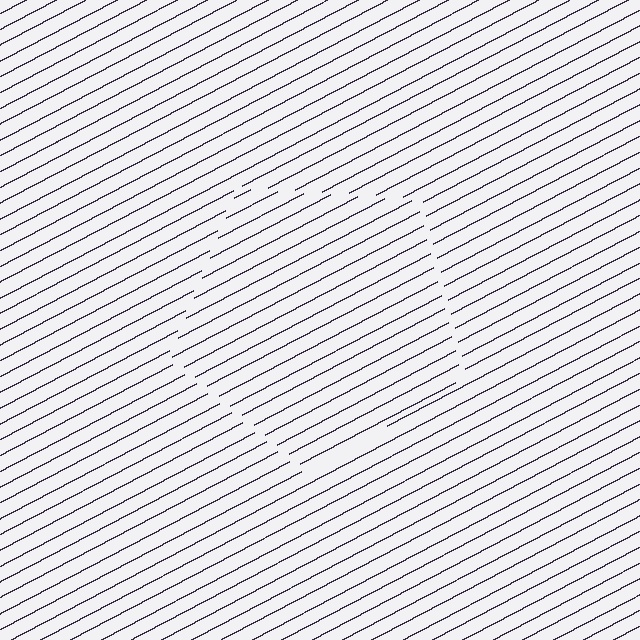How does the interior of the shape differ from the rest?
The interior of the shape contains the same grating, shifted by half a period — the contour is defined by the phase discontinuity where line-ends from the inner and outer gratings abut.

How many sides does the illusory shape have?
5 sides — the line-ends trace a pentagon.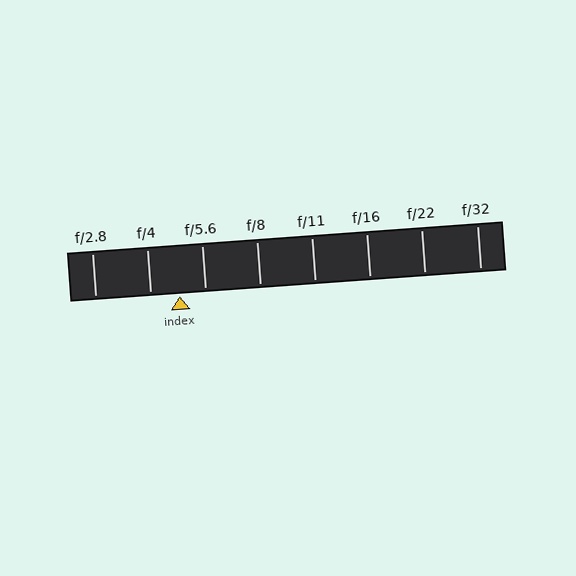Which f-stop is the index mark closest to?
The index mark is closest to f/5.6.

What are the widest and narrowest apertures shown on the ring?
The widest aperture shown is f/2.8 and the narrowest is f/32.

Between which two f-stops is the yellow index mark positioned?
The index mark is between f/4 and f/5.6.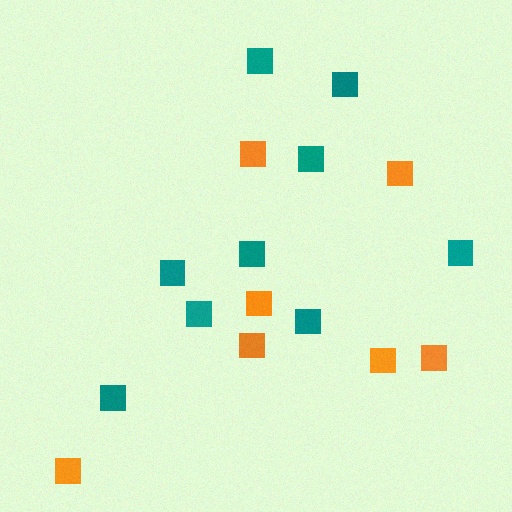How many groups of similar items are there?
There are 2 groups: one group of teal squares (9) and one group of orange squares (7).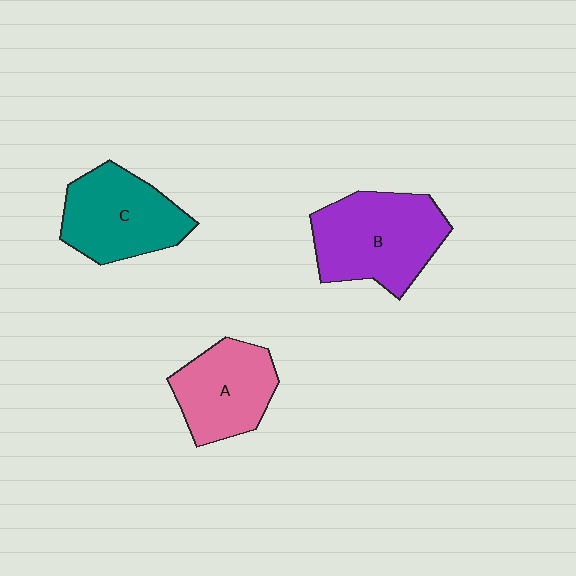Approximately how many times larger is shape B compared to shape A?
Approximately 1.3 times.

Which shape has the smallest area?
Shape A (pink).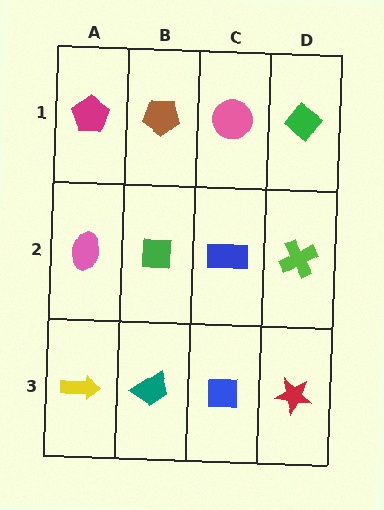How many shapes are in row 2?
4 shapes.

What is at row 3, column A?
A yellow arrow.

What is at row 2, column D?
A lime cross.